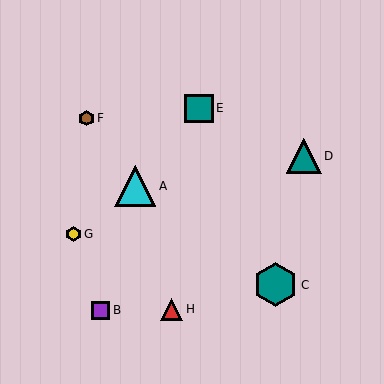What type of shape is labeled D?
Shape D is a teal triangle.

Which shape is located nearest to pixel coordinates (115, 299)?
The purple square (labeled B) at (101, 310) is nearest to that location.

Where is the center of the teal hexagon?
The center of the teal hexagon is at (276, 285).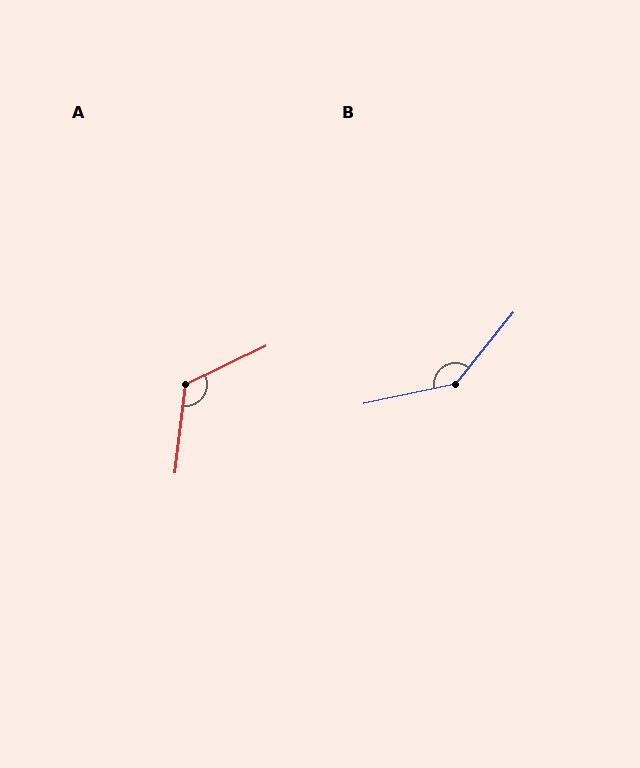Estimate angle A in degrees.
Approximately 122 degrees.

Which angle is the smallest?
A, at approximately 122 degrees.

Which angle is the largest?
B, at approximately 141 degrees.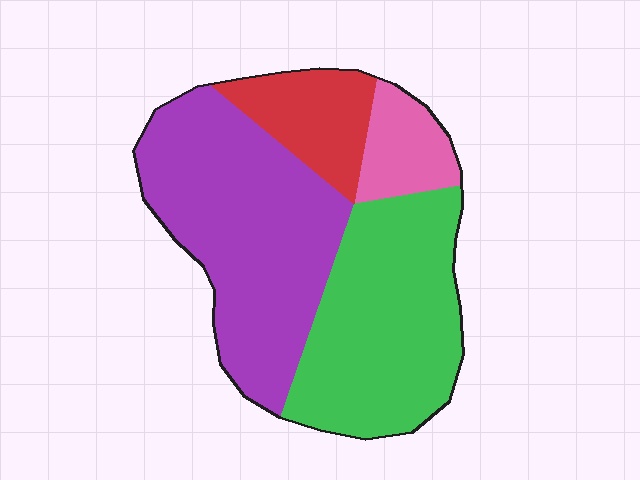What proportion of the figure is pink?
Pink takes up less than a sixth of the figure.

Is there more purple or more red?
Purple.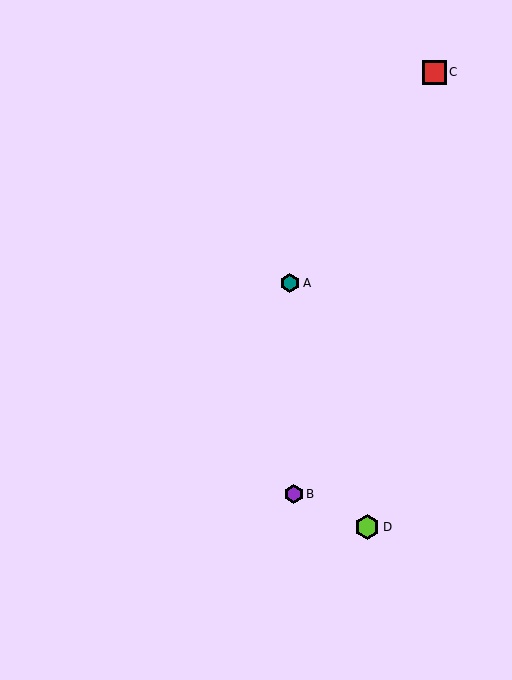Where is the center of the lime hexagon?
The center of the lime hexagon is at (367, 527).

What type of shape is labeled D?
Shape D is a lime hexagon.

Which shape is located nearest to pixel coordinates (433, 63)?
The red square (labeled C) at (434, 72) is nearest to that location.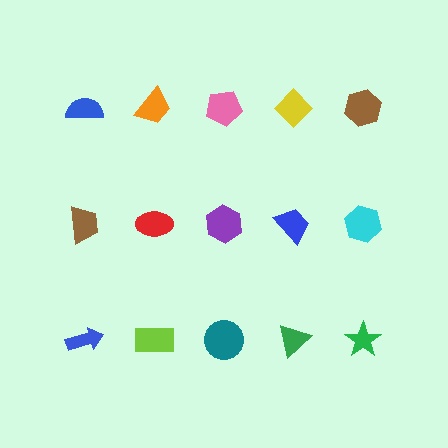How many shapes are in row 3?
5 shapes.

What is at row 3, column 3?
A teal circle.